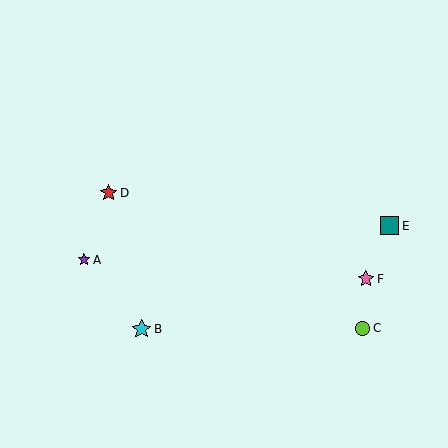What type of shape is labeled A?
Shape A is a purple star.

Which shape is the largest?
The cyan star (labeled B) is the largest.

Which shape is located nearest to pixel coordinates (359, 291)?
The pink star (labeled F) at (366, 279) is nearest to that location.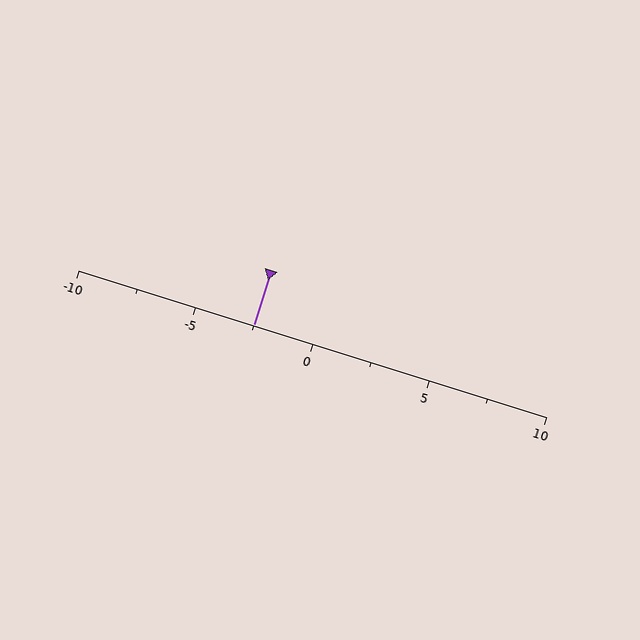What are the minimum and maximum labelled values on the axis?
The axis runs from -10 to 10.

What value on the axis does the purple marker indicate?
The marker indicates approximately -2.5.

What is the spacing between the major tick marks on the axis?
The major ticks are spaced 5 apart.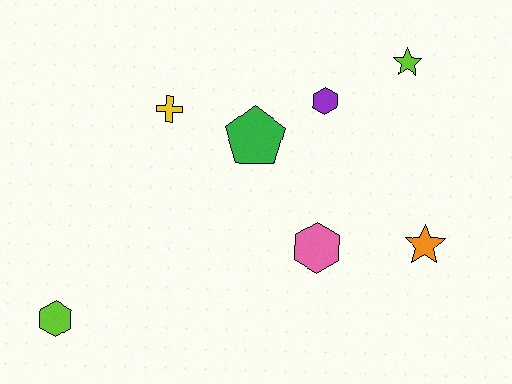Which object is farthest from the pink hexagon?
The lime hexagon is farthest from the pink hexagon.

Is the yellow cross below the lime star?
Yes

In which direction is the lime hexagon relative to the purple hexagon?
The lime hexagon is to the left of the purple hexagon.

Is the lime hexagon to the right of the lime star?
No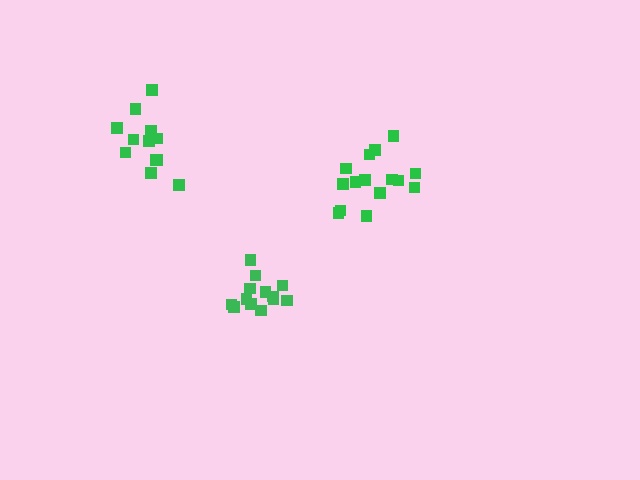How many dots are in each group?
Group 1: 15 dots, Group 2: 12 dots, Group 3: 14 dots (41 total).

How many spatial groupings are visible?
There are 3 spatial groupings.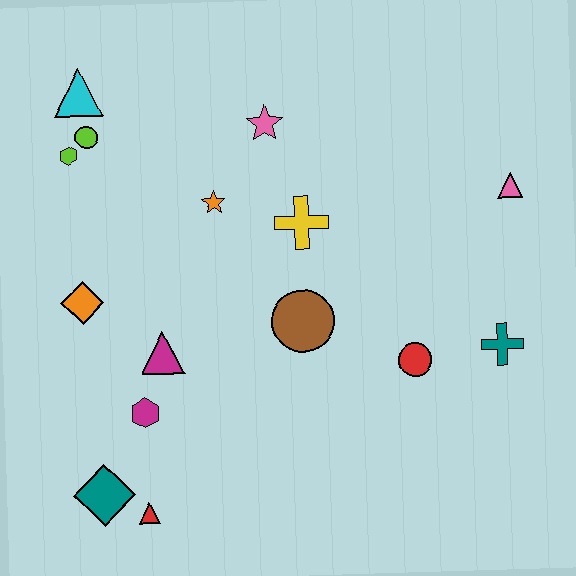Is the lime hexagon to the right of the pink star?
No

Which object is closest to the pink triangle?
The teal cross is closest to the pink triangle.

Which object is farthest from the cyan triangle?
The teal cross is farthest from the cyan triangle.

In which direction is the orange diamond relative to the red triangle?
The orange diamond is above the red triangle.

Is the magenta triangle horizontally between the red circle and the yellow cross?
No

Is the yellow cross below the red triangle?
No